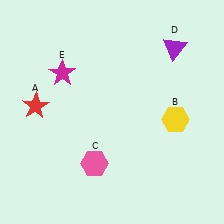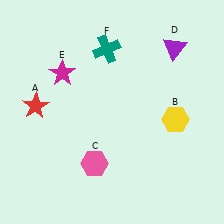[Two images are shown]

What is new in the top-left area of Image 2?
A teal cross (F) was added in the top-left area of Image 2.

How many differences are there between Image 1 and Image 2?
There is 1 difference between the two images.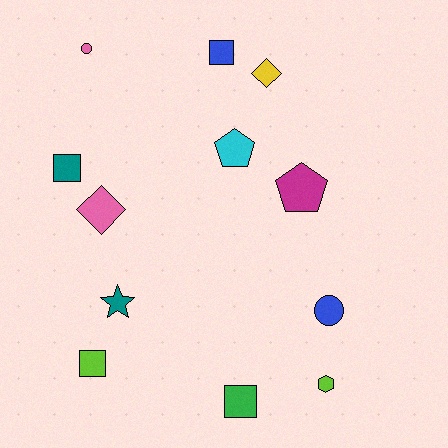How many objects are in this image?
There are 12 objects.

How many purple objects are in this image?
There are no purple objects.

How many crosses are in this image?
There are no crosses.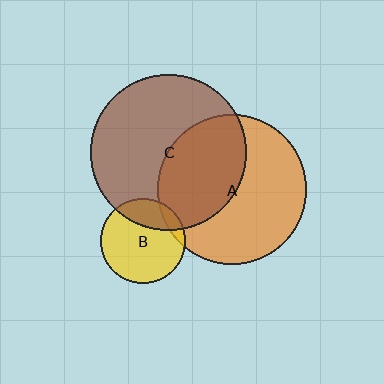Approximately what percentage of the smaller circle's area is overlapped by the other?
Approximately 25%.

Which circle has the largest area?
Circle C (brown).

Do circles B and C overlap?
Yes.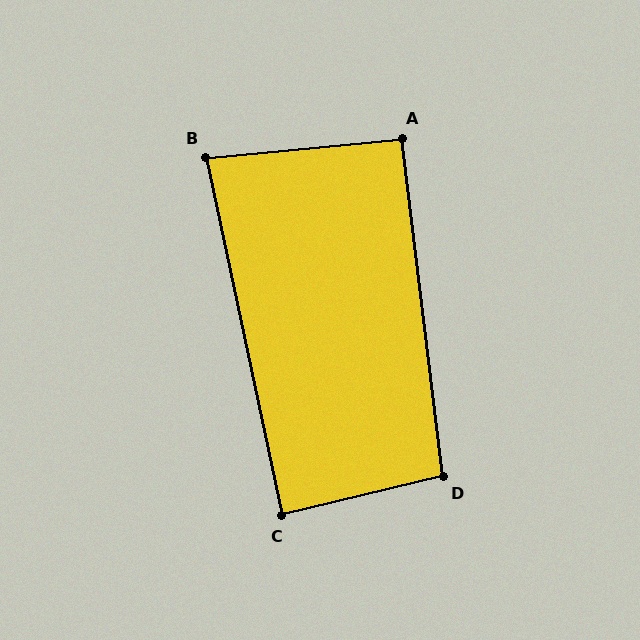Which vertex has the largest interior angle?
D, at approximately 97 degrees.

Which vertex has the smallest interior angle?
B, at approximately 83 degrees.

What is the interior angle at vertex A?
Approximately 91 degrees (approximately right).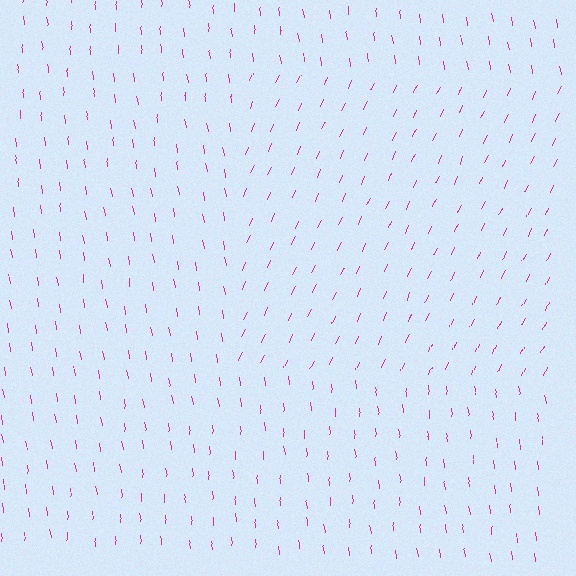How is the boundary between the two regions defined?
The boundary is defined purely by a change in line orientation (approximately 33 degrees difference). All lines are the same color and thickness.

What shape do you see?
I see a rectangle.